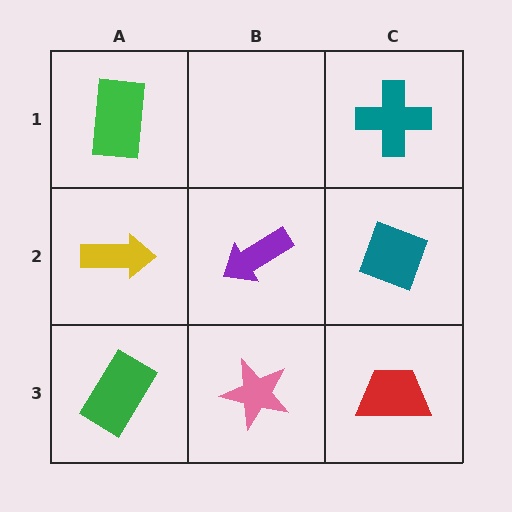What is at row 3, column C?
A red trapezoid.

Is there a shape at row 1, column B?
No, that cell is empty.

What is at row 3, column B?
A pink star.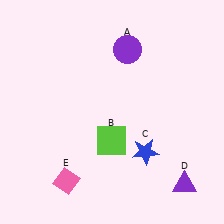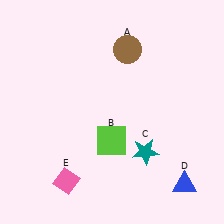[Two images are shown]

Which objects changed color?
A changed from purple to brown. C changed from blue to teal. D changed from purple to blue.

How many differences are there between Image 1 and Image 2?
There are 3 differences between the two images.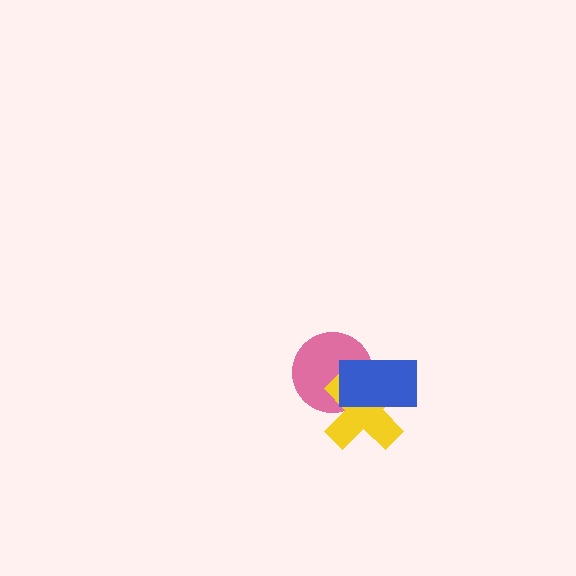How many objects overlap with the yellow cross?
2 objects overlap with the yellow cross.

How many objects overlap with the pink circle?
2 objects overlap with the pink circle.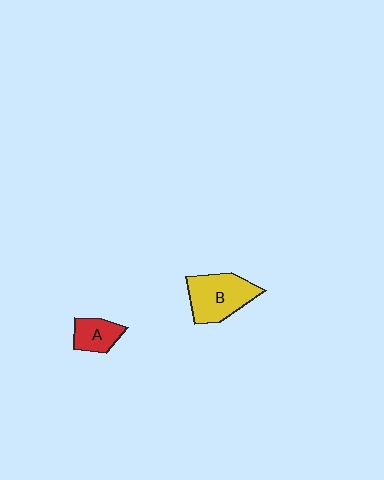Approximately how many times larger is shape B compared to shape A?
Approximately 1.9 times.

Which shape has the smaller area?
Shape A (red).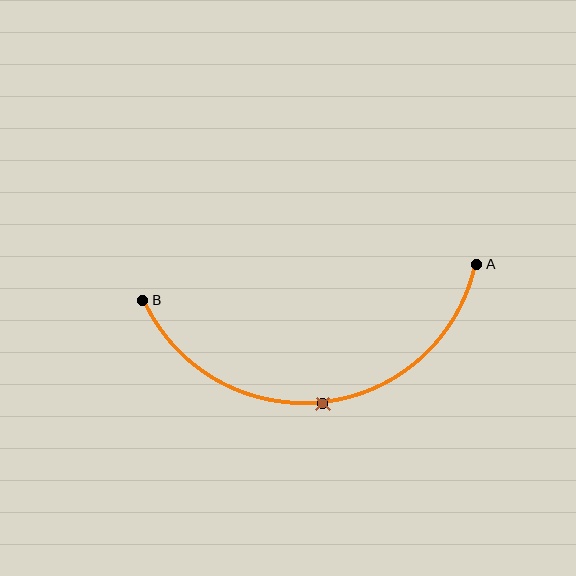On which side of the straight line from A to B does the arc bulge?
The arc bulges below the straight line connecting A and B.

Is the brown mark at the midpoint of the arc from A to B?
Yes. The brown mark lies on the arc at equal arc-length from both A and B — it is the arc midpoint.